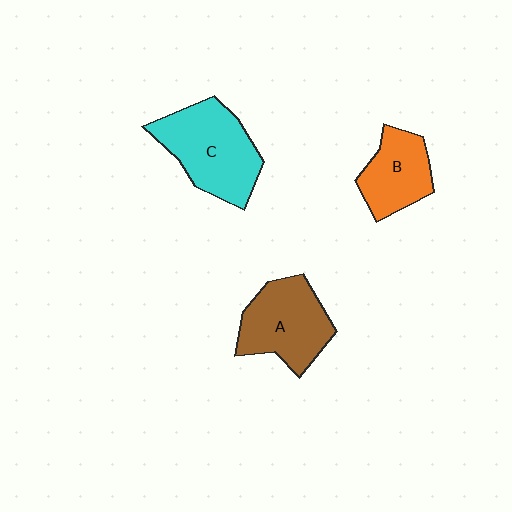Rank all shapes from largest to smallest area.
From largest to smallest: C (cyan), A (brown), B (orange).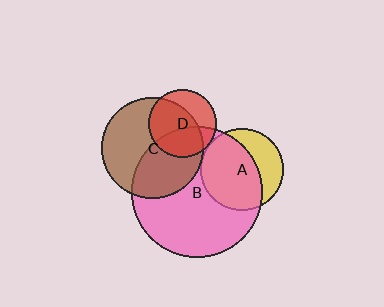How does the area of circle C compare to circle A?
Approximately 1.5 times.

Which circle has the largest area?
Circle B (pink).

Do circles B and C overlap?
Yes.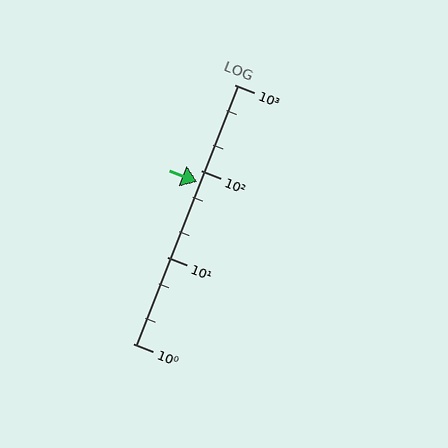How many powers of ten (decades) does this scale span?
The scale spans 3 decades, from 1 to 1000.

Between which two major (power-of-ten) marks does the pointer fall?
The pointer is between 10 and 100.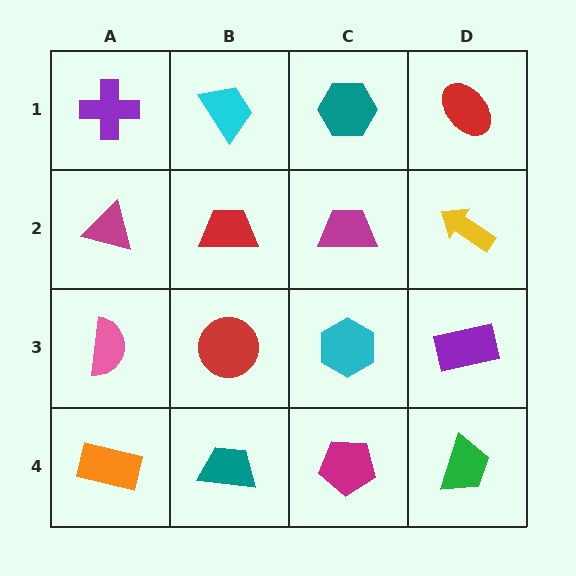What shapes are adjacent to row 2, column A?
A purple cross (row 1, column A), a pink semicircle (row 3, column A), a red trapezoid (row 2, column B).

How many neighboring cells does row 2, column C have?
4.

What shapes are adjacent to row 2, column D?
A red ellipse (row 1, column D), a purple rectangle (row 3, column D), a magenta trapezoid (row 2, column C).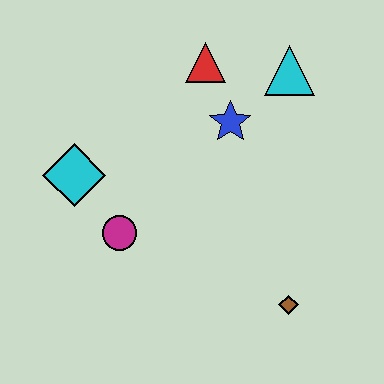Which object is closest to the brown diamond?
The magenta circle is closest to the brown diamond.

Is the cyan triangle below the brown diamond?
No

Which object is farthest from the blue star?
The brown diamond is farthest from the blue star.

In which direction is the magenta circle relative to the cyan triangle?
The magenta circle is to the left of the cyan triangle.